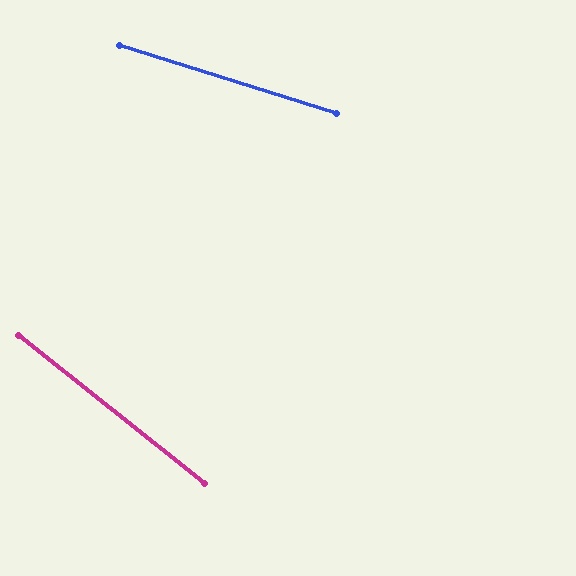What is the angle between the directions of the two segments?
Approximately 21 degrees.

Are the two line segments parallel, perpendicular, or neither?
Neither parallel nor perpendicular — they differ by about 21°.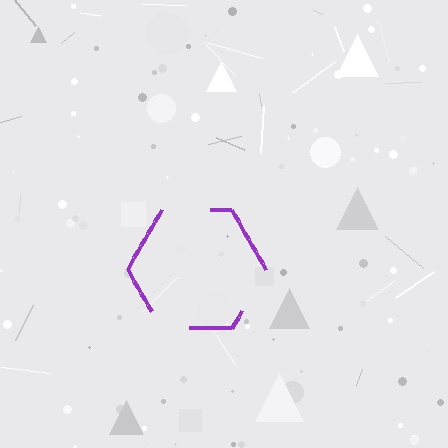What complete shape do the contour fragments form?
The contour fragments form a hexagon.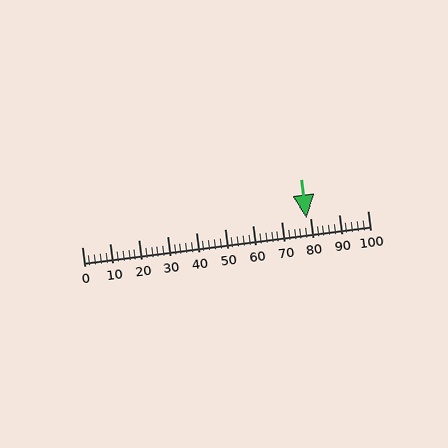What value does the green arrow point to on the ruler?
The green arrow points to approximately 79.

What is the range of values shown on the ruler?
The ruler shows values from 0 to 100.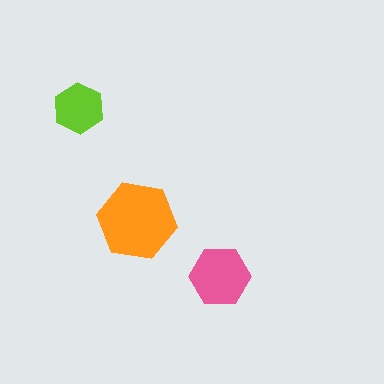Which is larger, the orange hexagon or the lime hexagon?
The orange one.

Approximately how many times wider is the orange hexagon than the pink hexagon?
About 1.5 times wider.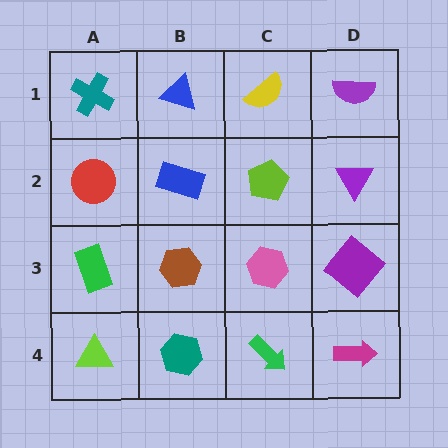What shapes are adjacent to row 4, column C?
A pink hexagon (row 3, column C), a teal hexagon (row 4, column B), a magenta arrow (row 4, column D).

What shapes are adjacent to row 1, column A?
A red circle (row 2, column A), a blue triangle (row 1, column B).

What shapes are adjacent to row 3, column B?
A blue rectangle (row 2, column B), a teal hexagon (row 4, column B), a green rectangle (row 3, column A), a pink hexagon (row 3, column C).